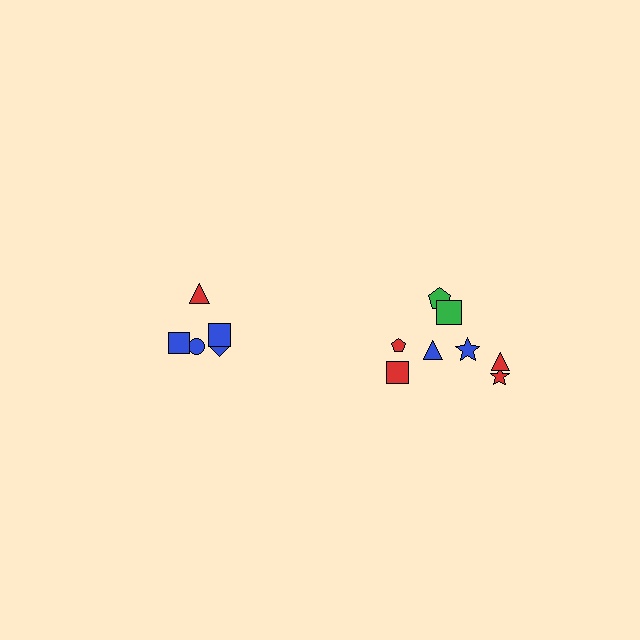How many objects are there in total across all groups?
There are 13 objects.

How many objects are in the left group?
There are 5 objects.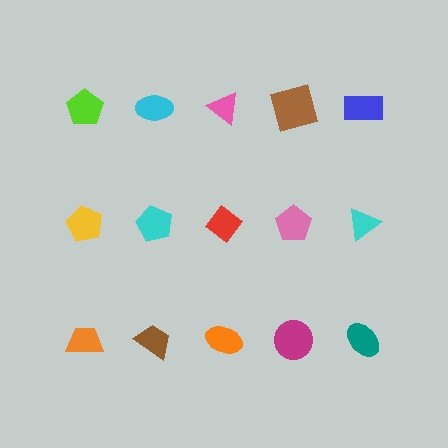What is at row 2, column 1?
A yellow pentagon.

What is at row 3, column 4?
A magenta circle.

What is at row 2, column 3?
A red diamond.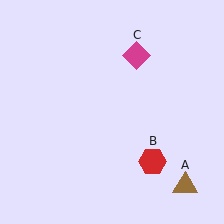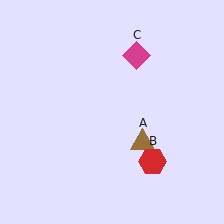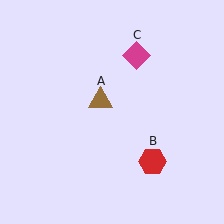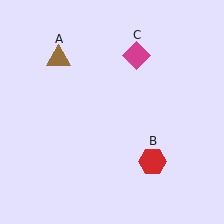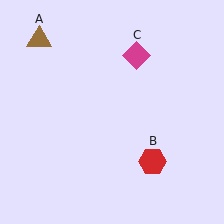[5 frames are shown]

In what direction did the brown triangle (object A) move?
The brown triangle (object A) moved up and to the left.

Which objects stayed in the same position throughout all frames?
Red hexagon (object B) and magenta diamond (object C) remained stationary.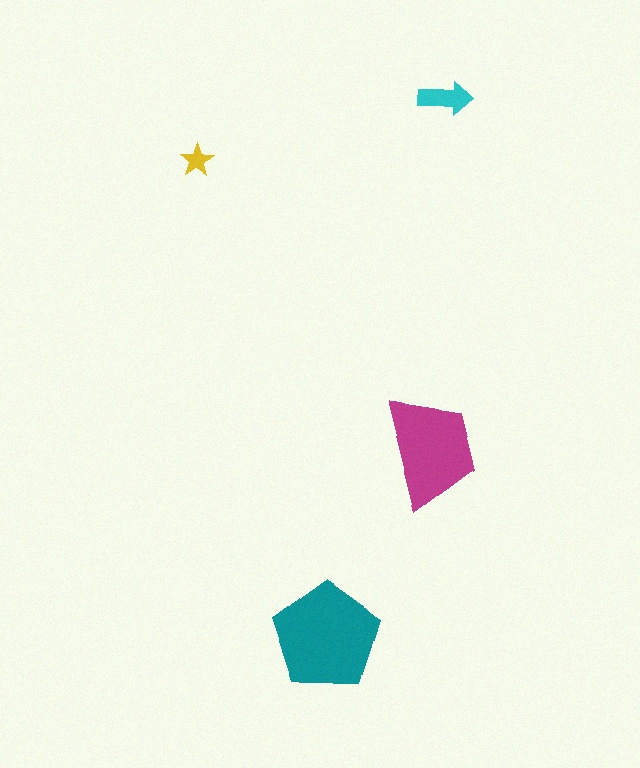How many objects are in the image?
There are 4 objects in the image.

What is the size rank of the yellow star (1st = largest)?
4th.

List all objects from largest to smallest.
The teal pentagon, the magenta trapezoid, the cyan arrow, the yellow star.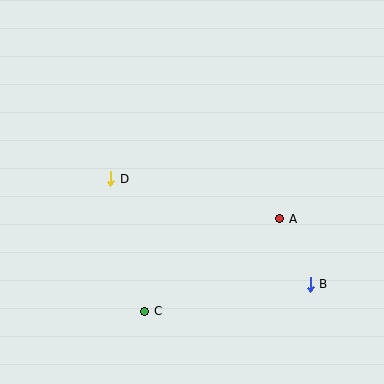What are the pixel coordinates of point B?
Point B is at (310, 284).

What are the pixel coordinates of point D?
Point D is at (111, 179).